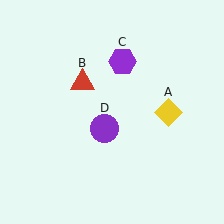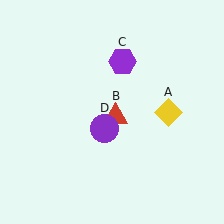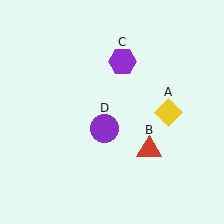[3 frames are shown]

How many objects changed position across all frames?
1 object changed position: red triangle (object B).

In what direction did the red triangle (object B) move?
The red triangle (object B) moved down and to the right.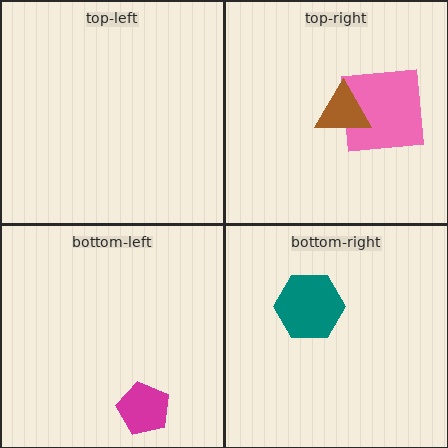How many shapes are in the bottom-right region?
1.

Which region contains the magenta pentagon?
The bottom-left region.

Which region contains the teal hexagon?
The bottom-right region.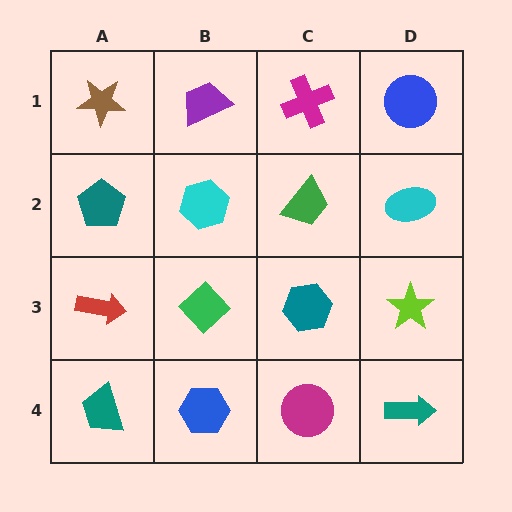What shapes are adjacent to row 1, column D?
A cyan ellipse (row 2, column D), a magenta cross (row 1, column C).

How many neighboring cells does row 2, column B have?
4.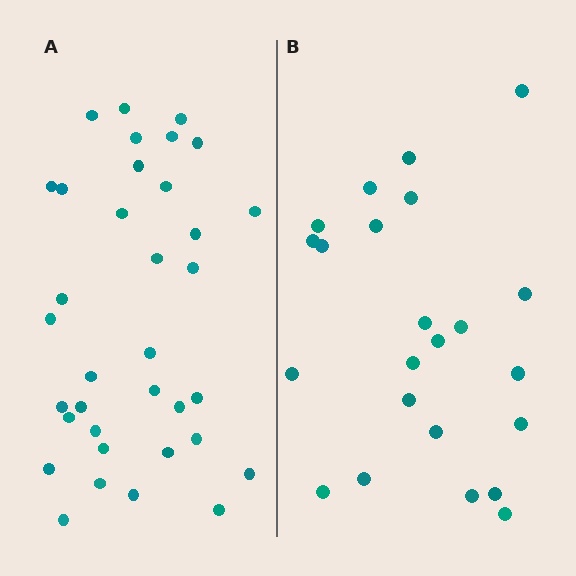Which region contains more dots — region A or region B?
Region A (the left region) has more dots.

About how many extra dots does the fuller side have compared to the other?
Region A has roughly 12 or so more dots than region B.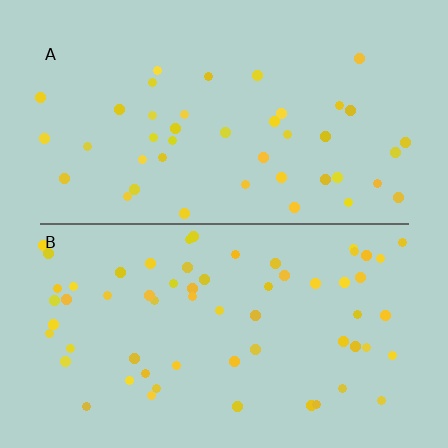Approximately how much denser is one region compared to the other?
Approximately 1.5× — region B over region A.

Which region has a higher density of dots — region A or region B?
B (the bottom).